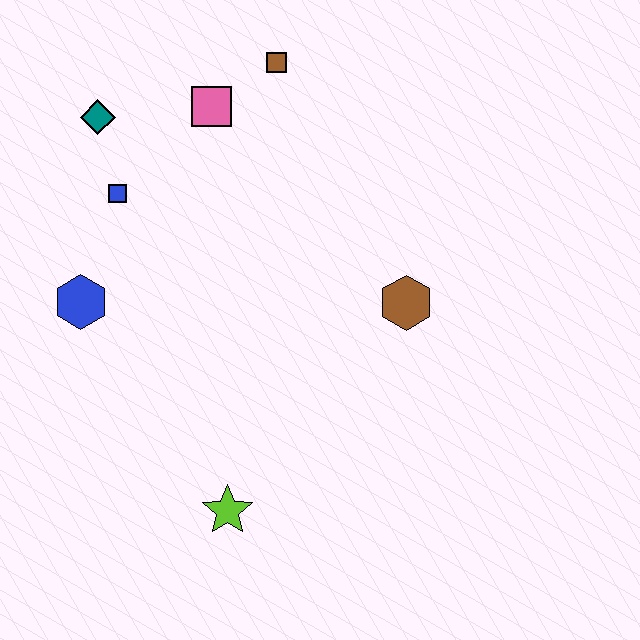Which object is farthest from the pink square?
The lime star is farthest from the pink square.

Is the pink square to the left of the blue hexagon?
No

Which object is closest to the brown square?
The pink square is closest to the brown square.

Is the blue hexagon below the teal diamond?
Yes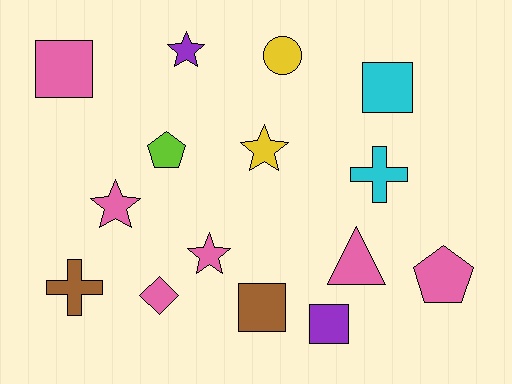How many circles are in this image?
There is 1 circle.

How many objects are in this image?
There are 15 objects.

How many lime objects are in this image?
There is 1 lime object.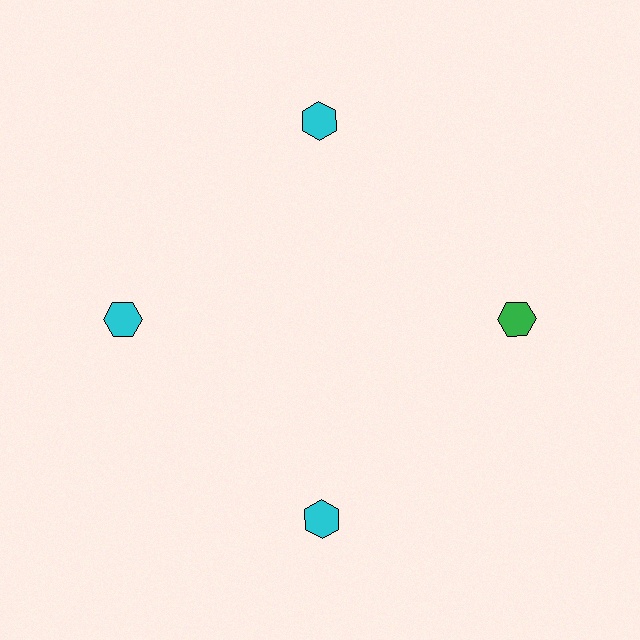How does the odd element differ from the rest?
It has a different color: green instead of cyan.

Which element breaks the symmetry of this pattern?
The green hexagon at roughly the 3 o'clock position breaks the symmetry. All other shapes are cyan hexagons.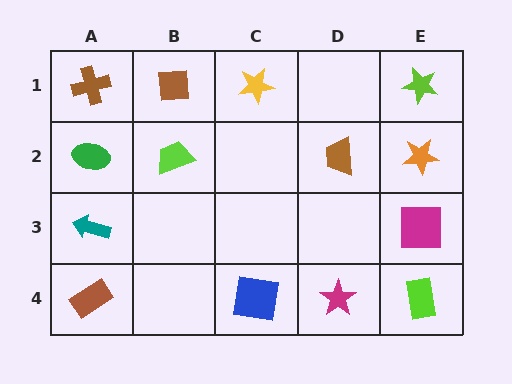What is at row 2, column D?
A brown trapezoid.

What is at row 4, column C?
A blue square.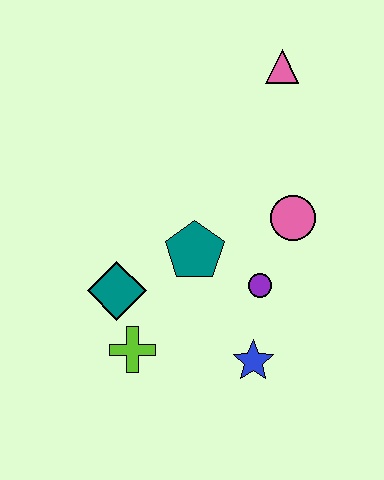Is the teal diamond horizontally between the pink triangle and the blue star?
No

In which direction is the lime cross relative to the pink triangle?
The lime cross is below the pink triangle.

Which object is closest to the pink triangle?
The pink circle is closest to the pink triangle.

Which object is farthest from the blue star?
The pink triangle is farthest from the blue star.